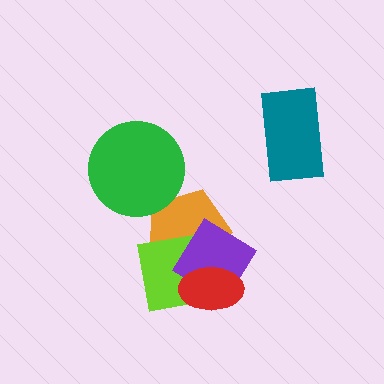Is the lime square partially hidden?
Yes, it is partially covered by another shape.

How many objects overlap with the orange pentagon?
4 objects overlap with the orange pentagon.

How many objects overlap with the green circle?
1 object overlaps with the green circle.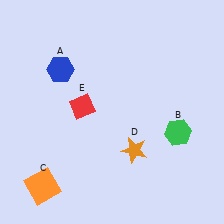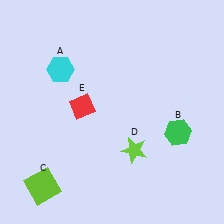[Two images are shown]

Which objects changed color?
A changed from blue to cyan. C changed from orange to lime. D changed from orange to lime.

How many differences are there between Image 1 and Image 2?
There are 3 differences between the two images.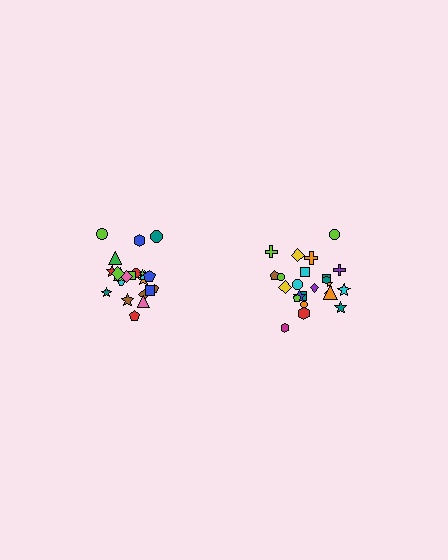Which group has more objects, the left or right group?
The right group.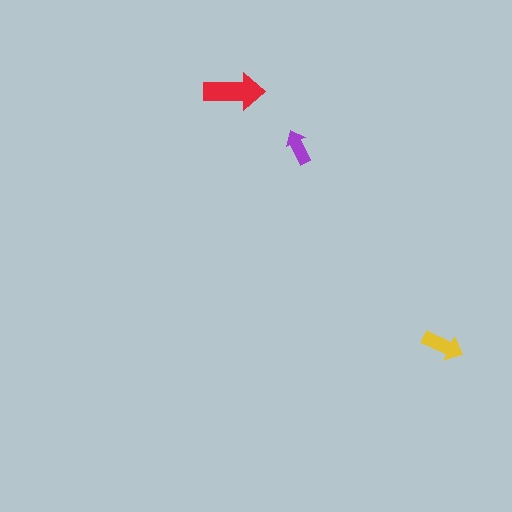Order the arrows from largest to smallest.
the red one, the yellow one, the purple one.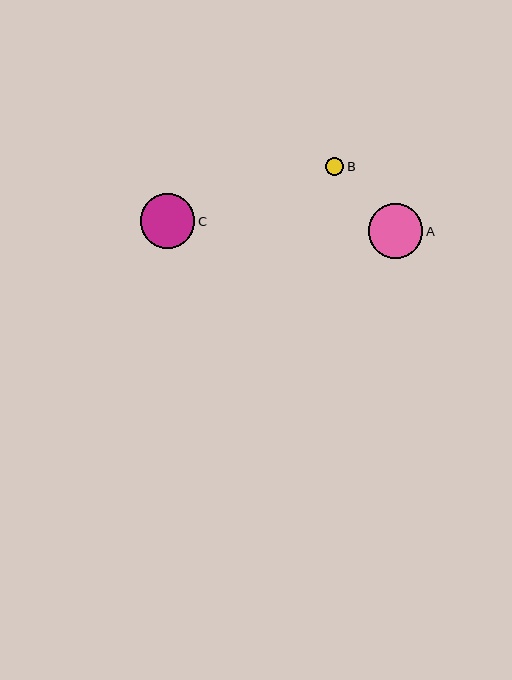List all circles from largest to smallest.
From largest to smallest: C, A, B.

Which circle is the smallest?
Circle B is the smallest with a size of approximately 18 pixels.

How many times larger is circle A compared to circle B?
Circle A is approximately 3.0 times the size of circle B.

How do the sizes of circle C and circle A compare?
Circle C and circle A are approximately the same size.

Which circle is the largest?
Circle C is the largest with a size of approximately 54 pixels.